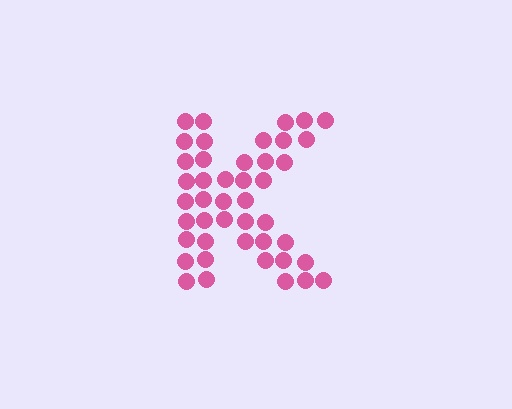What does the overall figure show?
The overall figure shows the letter K.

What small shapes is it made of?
It is made of small circles.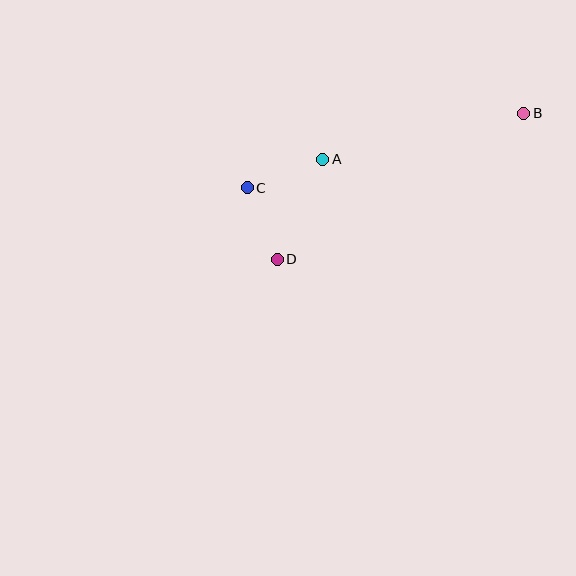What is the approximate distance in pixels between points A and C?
The distance between A and C is approximately 81 pixels.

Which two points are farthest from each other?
Points B and C are farthest from each other.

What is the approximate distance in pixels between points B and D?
The distance between B and D is approximately 287 pixels.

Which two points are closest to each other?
Points C and D are closest to each other.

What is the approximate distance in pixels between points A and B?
The distance between A and B is approximately 206 pixels.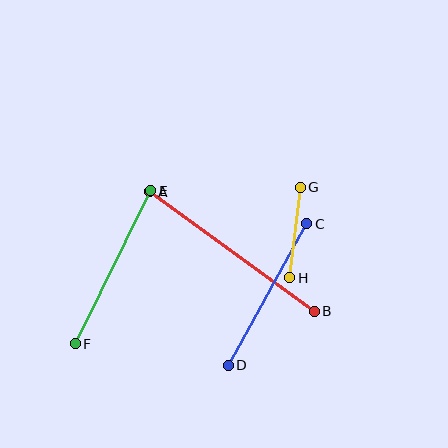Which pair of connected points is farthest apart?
Points A and B are farthest apart.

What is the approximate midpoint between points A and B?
The midpoint is at approximately (232, 251) pixels.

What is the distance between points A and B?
The distance is approximately 204 pixels.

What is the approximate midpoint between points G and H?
The midpoint is at approximately (295, 232) pixels.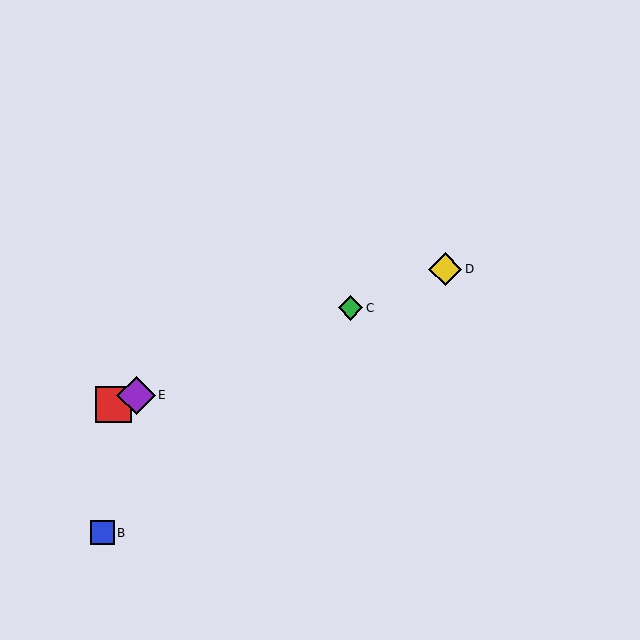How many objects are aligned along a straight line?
4 objects (A, C, D, E) are aligned along a straight line.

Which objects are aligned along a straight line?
Objects A, C, D, E are aligned along a straight line.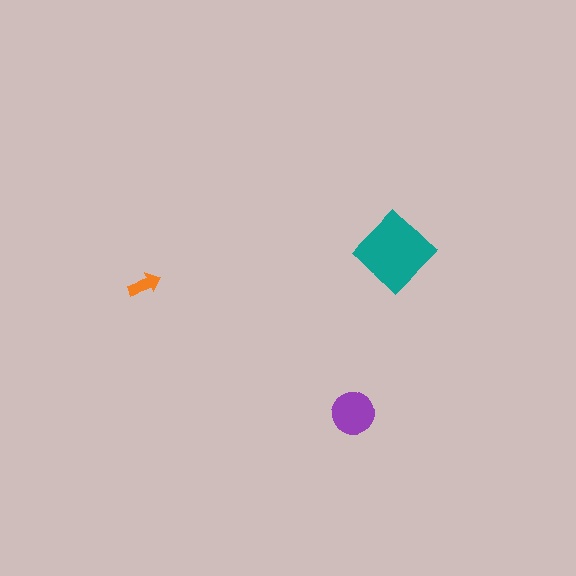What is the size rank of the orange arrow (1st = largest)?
3rd.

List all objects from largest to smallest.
The teal diamond, the purple circle, the orange arrow.